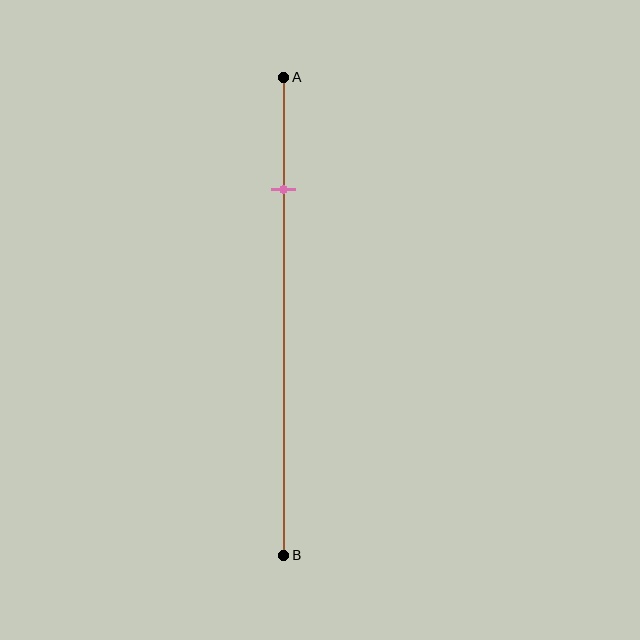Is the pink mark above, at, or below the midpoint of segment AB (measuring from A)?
The pink mark is above the midpoint of segment AB.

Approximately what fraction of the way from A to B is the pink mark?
The pink mark is approximately 25% of the way from A to B.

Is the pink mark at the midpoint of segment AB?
No, the mark is at about 25% from A, not at the 50% midpoint.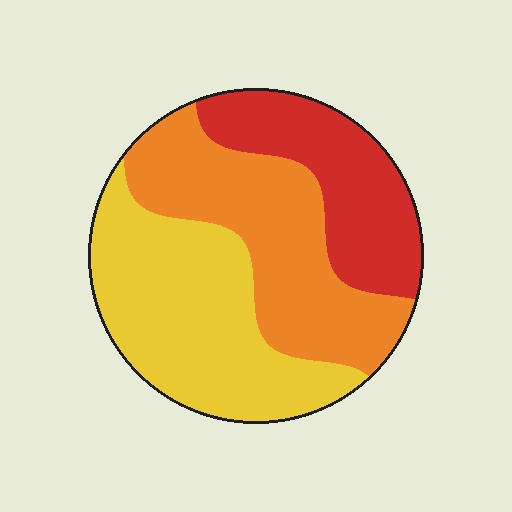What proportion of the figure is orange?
Orange covers about 35% of the figure.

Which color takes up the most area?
Yellow, at roughly 40%.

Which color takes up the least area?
Red, at roughly 25%.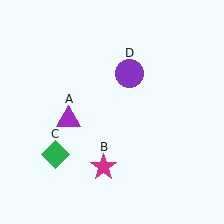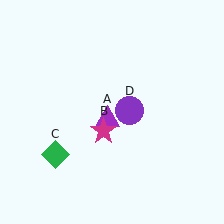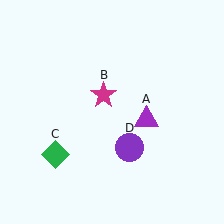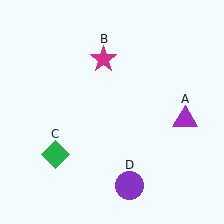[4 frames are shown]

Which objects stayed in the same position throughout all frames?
Green diamond (object C) remained stationary.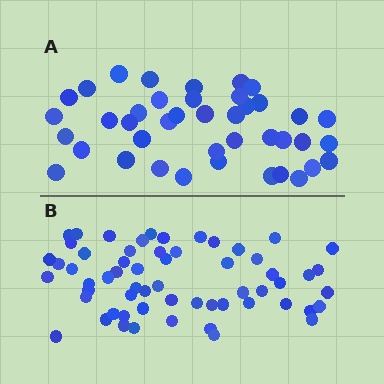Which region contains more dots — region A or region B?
Region B (the bottom region) has more dots.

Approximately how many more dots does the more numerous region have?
Region B has approximately 20 more dots than region A.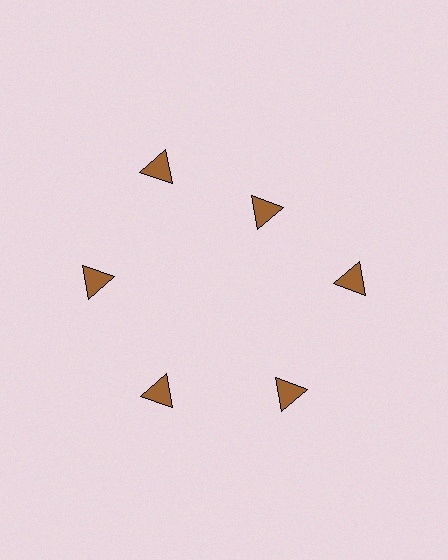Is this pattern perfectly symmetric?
No. The 6 brown triangles are arranged in a ring, but one element near the 1 o'clock position is pulled inward toward the center, breaking the 6-fold rotational symmetry.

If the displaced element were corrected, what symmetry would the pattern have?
It would have 6-fold rotational symmetry — the pattern would map onto itself every 60 degrees.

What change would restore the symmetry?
The symmetry would be restored by moving it outward, back onto the ring so that all 6 triangles sit at equal angles and equal distance from the center.